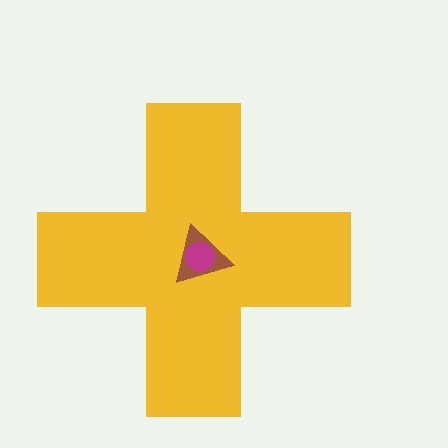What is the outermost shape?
The yellow cross.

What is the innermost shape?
The magenta circle.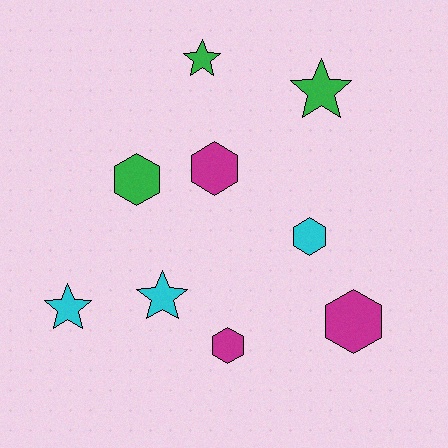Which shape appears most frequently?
Hexagon, with 5 objects.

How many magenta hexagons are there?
There are 3 magenta hexagons.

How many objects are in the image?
There are 9 objects.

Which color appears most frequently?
Magenta, with 3 objects.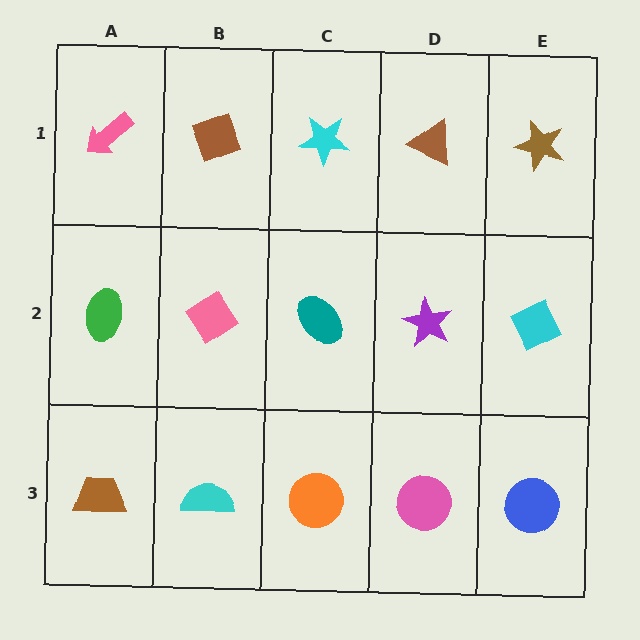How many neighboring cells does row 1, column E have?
2.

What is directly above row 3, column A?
A green ellipse.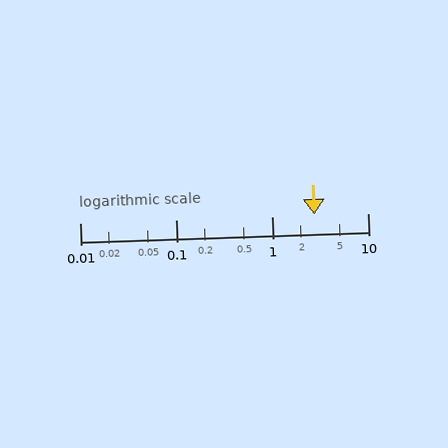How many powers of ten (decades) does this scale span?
The scale spans 3 decades, from 0.01 to 10.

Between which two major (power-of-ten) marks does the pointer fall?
The pointer is between 1 and 10.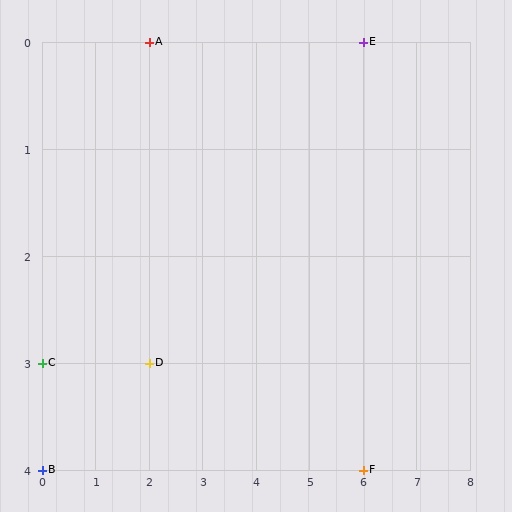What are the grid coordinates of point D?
Point D is at grid coordinates (2, 3).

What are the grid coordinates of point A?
Point A is at grid coordinates (2, 0).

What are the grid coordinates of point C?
Point C is at grid coordinates (0, 3).